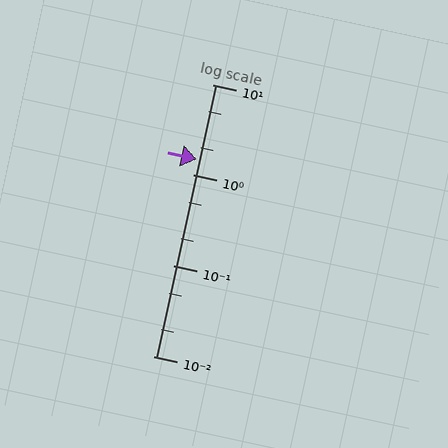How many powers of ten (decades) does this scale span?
The scale spans 3 decades, from 0.01 to 10.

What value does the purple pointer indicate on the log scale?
The pointer indicates approximately 1.5.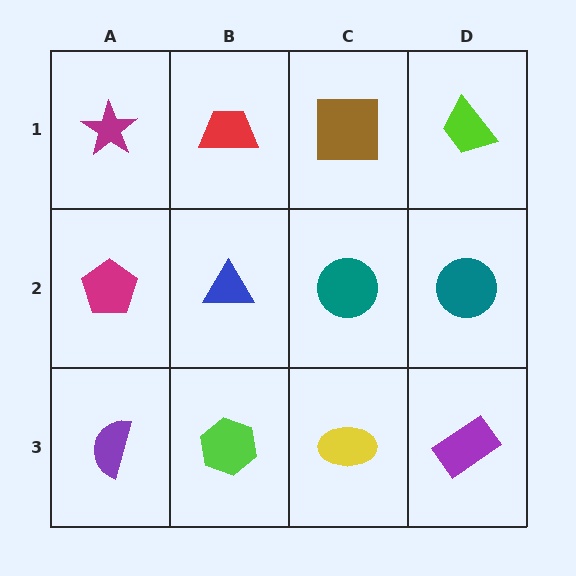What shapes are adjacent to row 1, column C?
A teal circle (row 2, column C), a red trapezoid (row 1, column B), a lime trapezoid (row 1, column D).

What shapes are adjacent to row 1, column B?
A blue triangle (row 2, column B), a magenta star (row 1, column A), a brown square (row 1, column C).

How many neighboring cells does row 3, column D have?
2.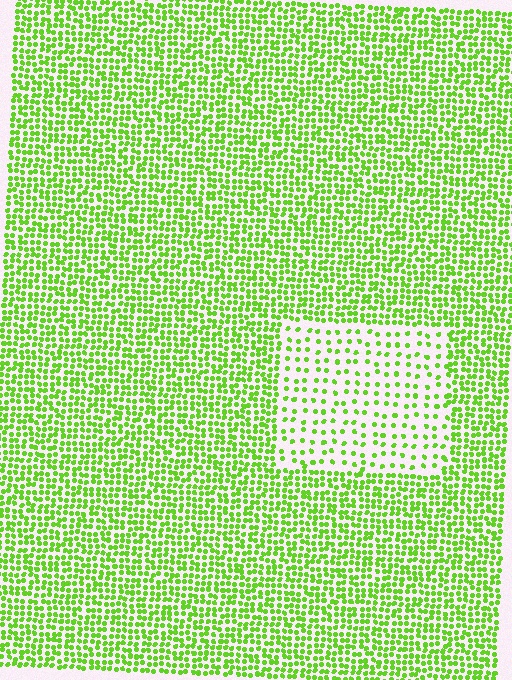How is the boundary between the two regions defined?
The boundary is defined by a change in element density (approximately 2.5x ratio). All elements are the same color, size, and shape.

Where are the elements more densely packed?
The elements are more densely packed outside the rectangle boundary.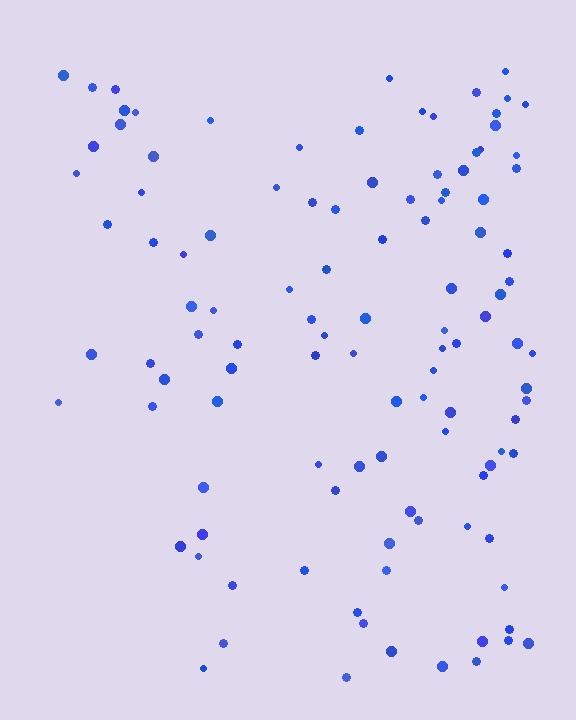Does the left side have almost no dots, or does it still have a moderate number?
Still a moderate number, just noticeably fewer than the right.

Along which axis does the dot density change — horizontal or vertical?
Horizontal.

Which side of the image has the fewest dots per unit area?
The left.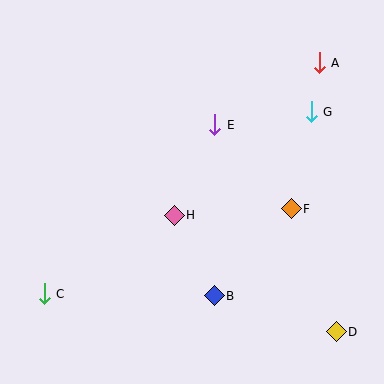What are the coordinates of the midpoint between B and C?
The midpoint between B and C is at (129, 295).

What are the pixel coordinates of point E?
Point E is at (215, 125).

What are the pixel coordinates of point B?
Point B is at (214, 296).